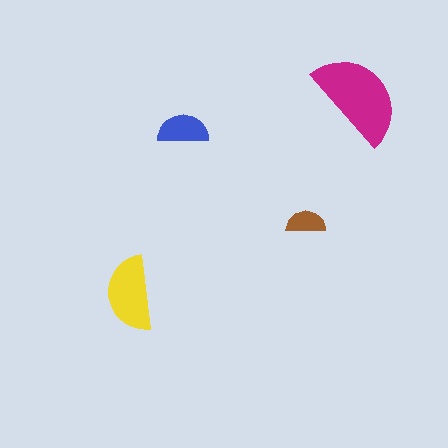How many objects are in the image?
There are 4 objects in the image.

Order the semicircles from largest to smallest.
the magenta one, the yellow one, the blue one, the brown one.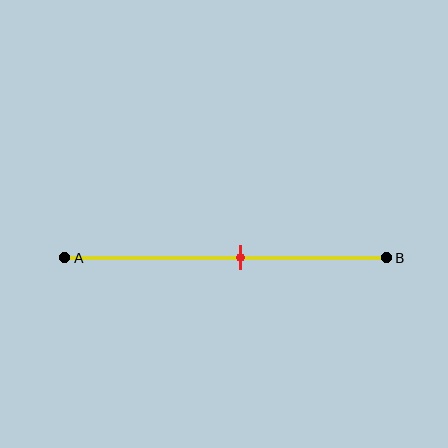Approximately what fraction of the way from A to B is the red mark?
The red mark is approximately 55% of the way from A to B.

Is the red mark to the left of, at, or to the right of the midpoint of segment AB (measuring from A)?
The red mark is to the right of the midpoint of segment AB.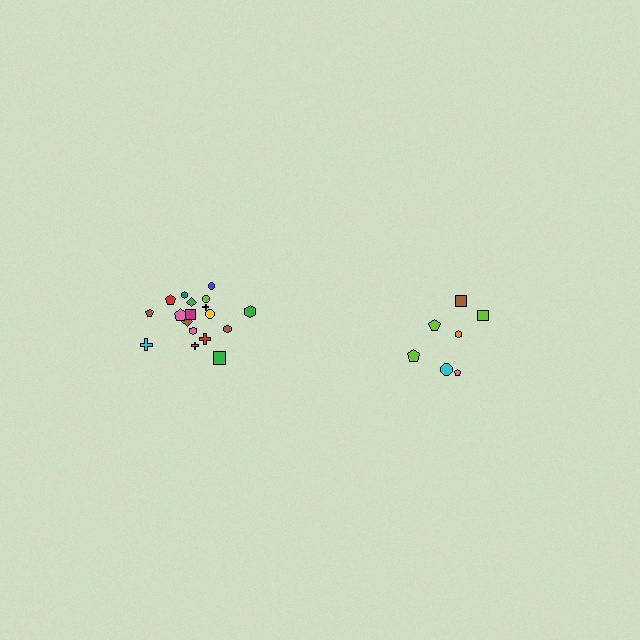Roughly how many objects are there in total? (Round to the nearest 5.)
Roughly 25 objects in total.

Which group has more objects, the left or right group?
The left group.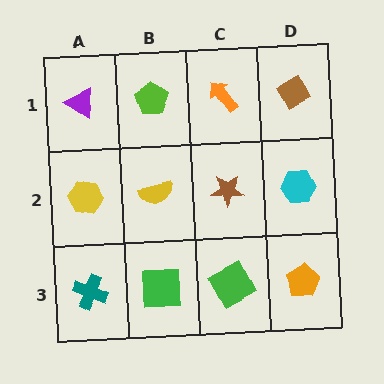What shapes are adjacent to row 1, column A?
A yellow hexagon (row 2, column A), a lime pentagon (row 1, column B).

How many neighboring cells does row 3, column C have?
3.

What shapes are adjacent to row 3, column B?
A yellow semicircle (row 2, column B), a teal cross (row 3, column A), a green square (row 3, column C).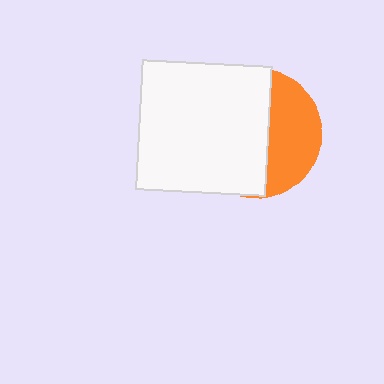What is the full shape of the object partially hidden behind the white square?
The partially hidden object is an orange circle.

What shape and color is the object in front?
The object in front is a white square.